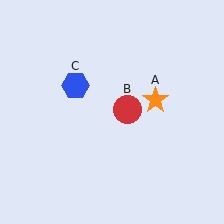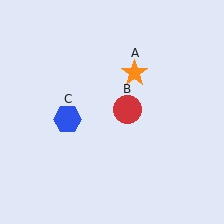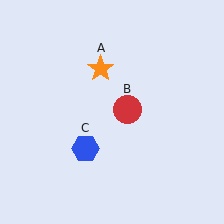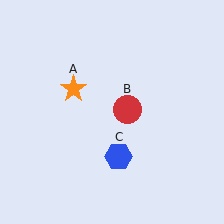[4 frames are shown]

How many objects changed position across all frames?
2 objects changed position: orange star (object A), blue hexagon (object C).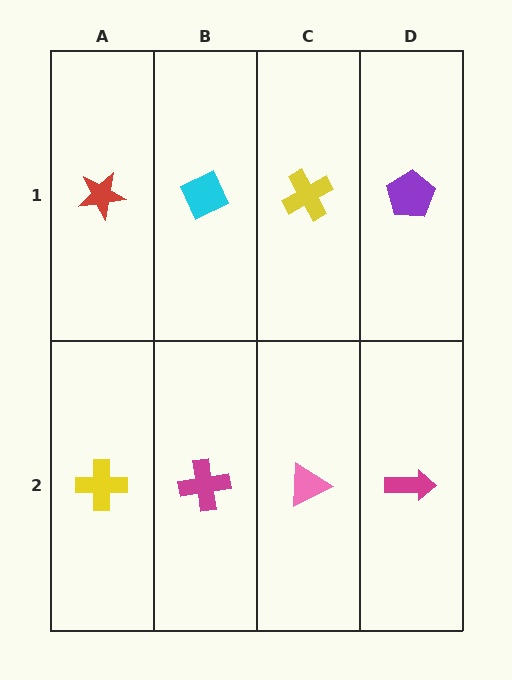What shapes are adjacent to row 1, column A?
A yellow cross (row 2, column A), a cyan diamond (row 1, column B).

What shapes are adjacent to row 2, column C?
A yellow cross (row 1, column C), a magenta cross (row 2, column B), a magenta arrow (row 2, column D).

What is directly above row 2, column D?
A purple pentagon.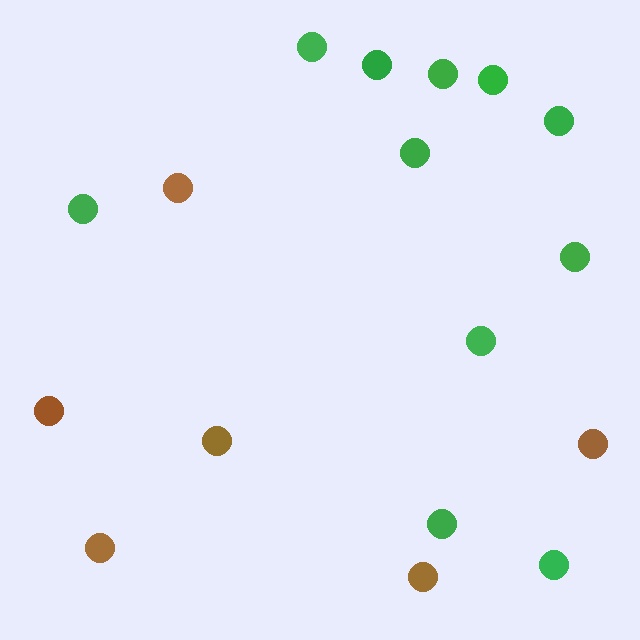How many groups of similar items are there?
There are 2 groups: one group of green circles (11) and one group of brown circles (6).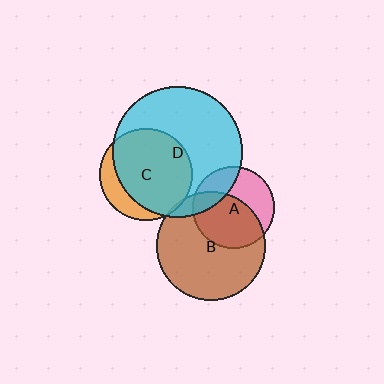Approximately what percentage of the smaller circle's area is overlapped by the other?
Approximately 80%.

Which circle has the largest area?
Circle D (cyan).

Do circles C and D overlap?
Yes.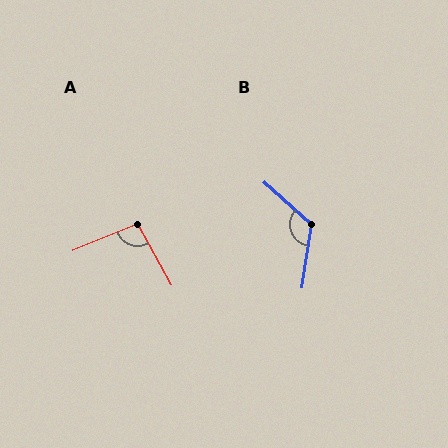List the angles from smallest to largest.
A (96°), B (123°).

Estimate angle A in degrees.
Approximately 96 degrees.